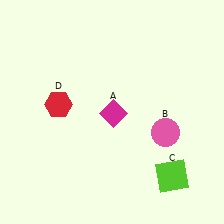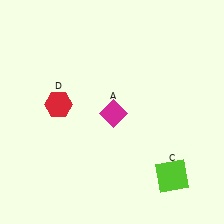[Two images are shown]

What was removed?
The pink circle (B) was removed in Image 2.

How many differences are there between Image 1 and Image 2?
There is 1 difference between the two images.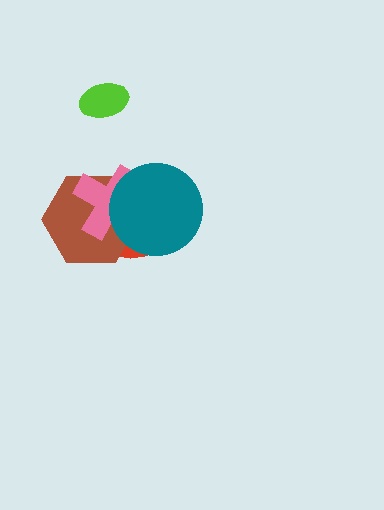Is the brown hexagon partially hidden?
Yes, it is partially covered by another shape.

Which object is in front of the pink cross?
The teal circle is in front of the pink cross.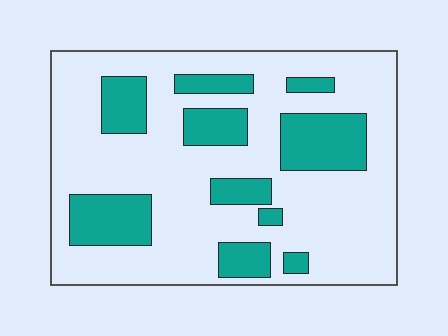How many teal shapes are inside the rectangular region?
10.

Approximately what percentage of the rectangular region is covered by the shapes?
Approximately 25%.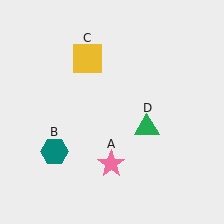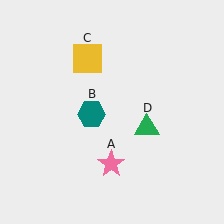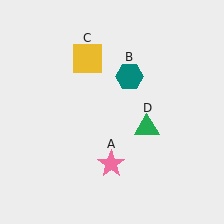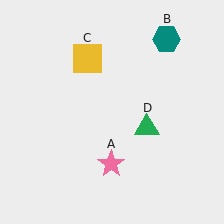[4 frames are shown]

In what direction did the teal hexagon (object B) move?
The teal hexagon (object B) moved up and to the right.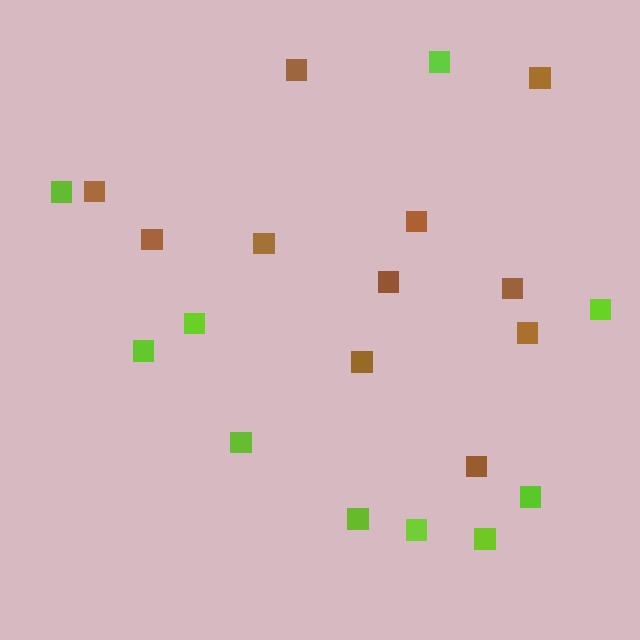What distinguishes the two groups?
There are 2 groups: one group of brown squares (11) and one group of lime squares (10).